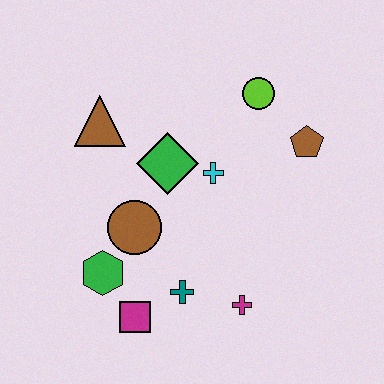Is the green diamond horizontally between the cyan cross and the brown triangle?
Yes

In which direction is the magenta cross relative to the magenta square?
The magenta cross is to the right of the magenta square.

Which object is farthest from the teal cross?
The lime circle is farthest from the teal cross.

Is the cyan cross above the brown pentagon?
No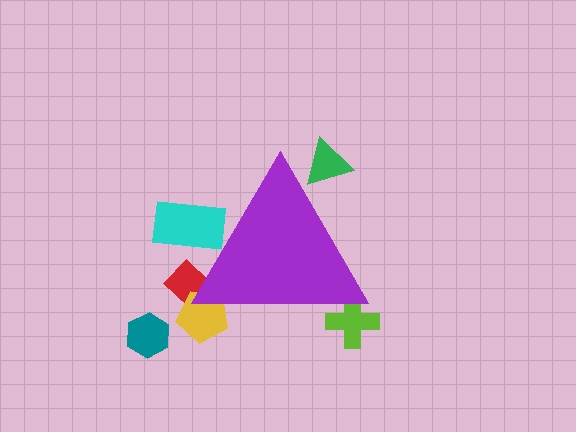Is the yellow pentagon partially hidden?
Yes, the yellow pentagon is partially hidden behind the purple triangle.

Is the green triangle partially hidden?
Yes, the green triangle is partially hidden behind the purple triangle.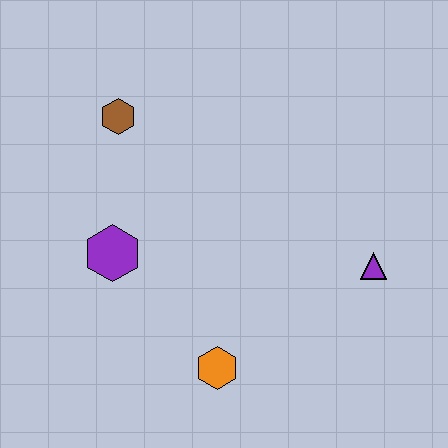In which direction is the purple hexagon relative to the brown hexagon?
The purple hexagon is below the brown hexagon.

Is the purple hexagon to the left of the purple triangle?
Yes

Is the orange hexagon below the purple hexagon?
Yes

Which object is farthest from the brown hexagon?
The purple triangle is farthest from the brown hexagon.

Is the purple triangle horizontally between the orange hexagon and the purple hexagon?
No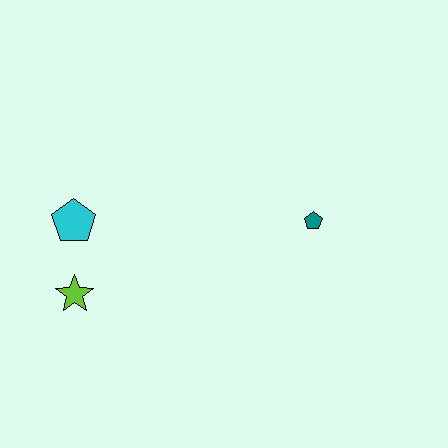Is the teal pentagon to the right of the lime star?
Yes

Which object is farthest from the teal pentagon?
The lime star is farthest from the teal pentagon.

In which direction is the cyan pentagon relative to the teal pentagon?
The cyan pentagon is to the left of the teal pentagon.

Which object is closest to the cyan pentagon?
The lime star is closest to the cyan pentagon.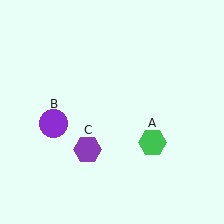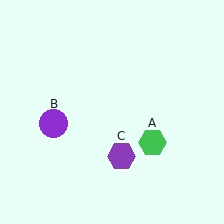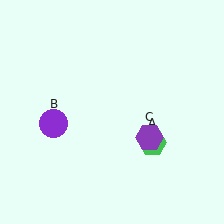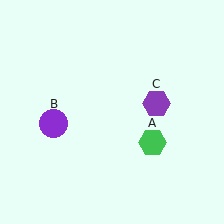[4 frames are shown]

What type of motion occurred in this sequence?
The purple hexagon (object C) rotated counterclockwise around the center of the scene.